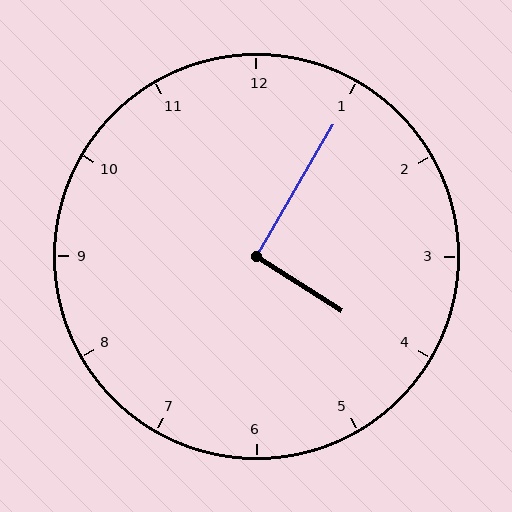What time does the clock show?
4:05.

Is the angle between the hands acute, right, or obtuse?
It is right.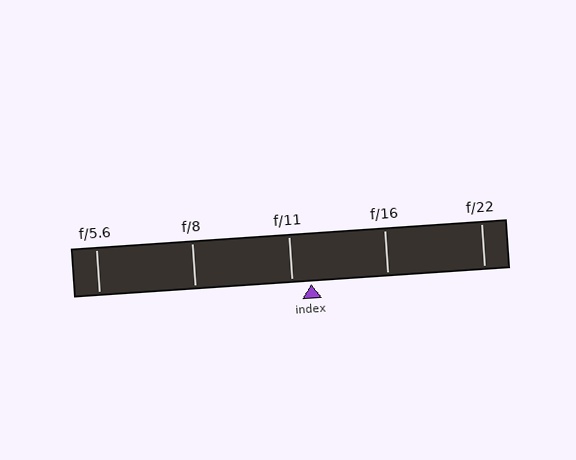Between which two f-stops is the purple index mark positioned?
The index mark is between f/11 and f/16.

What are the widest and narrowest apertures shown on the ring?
The widest aperture shown is f/5.6 and the narrowest is f/22.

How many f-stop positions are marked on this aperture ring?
There are 5 f-stop positions marked.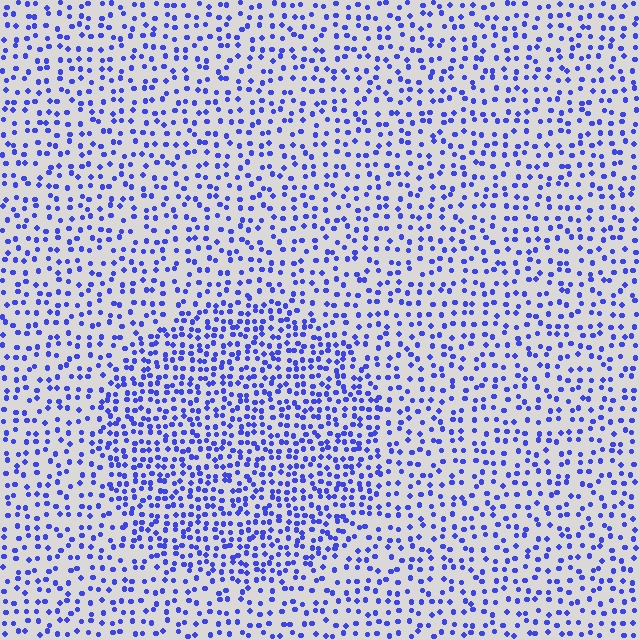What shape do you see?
I see a circle.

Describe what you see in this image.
The image contains small blue elements arranged at two different densities. A circle-shaped region is visible where the elements are more densely packed than the surrounding area.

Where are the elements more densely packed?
The elements are more densely packed inside the circle boundary.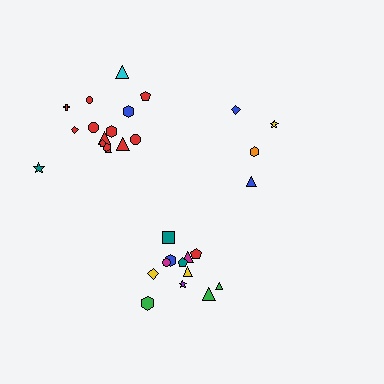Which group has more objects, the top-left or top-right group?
The top-left group.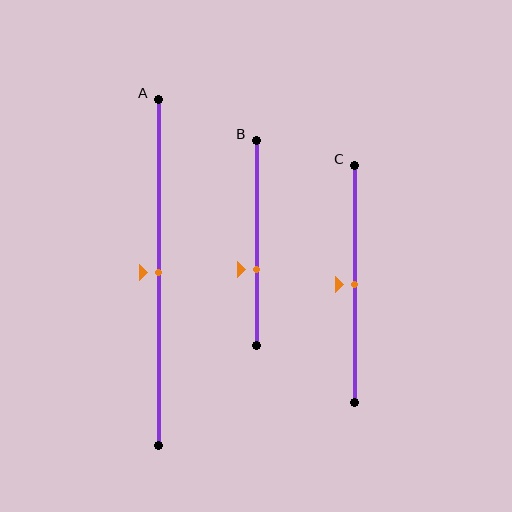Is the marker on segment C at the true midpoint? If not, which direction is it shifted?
Yes, the marker on segment C is at the true midpoint.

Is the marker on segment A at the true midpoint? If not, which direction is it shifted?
Yes, the marker on segment A is at the true midpoint.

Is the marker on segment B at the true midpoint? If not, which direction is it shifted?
No, the marker on segment B is shifted downward by about 13% of the segment length.